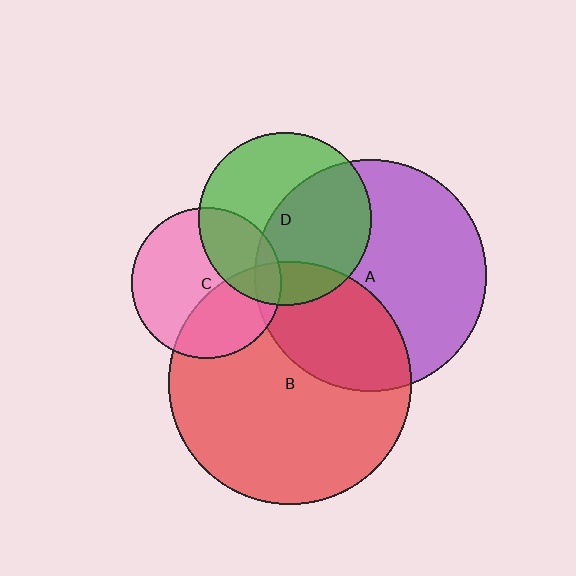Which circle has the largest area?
Circle B (red).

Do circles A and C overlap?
Yes.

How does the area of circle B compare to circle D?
Approximately 2.0 times.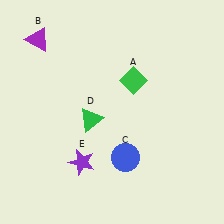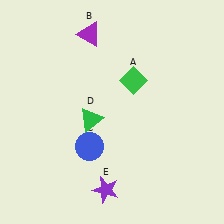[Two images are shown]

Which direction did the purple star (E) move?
The purple star (E) moved down.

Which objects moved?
The objects that moved are: the purple triangle (B), the blue circle (C), the purple star (E).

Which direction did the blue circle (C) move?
The blue circle (C) moved left.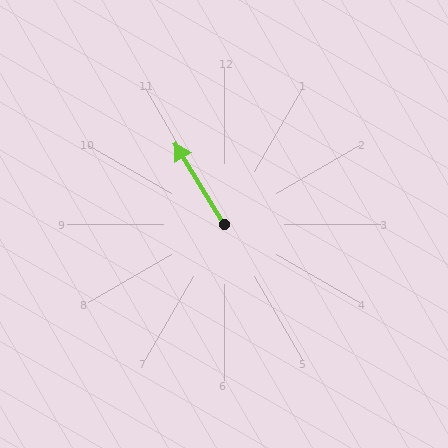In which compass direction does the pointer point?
Northwest.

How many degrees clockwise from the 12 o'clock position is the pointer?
Approximately 328 degrees.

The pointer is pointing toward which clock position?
Roughly 11 o'clock.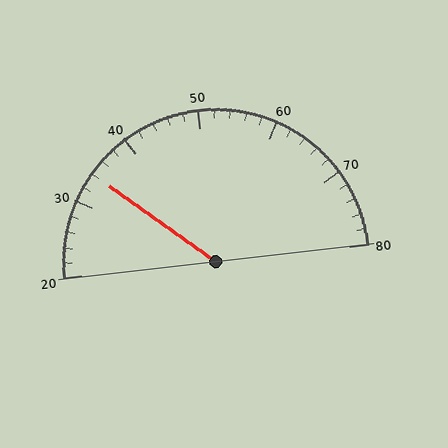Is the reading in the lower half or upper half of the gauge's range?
The reading is in the lower half of the range (20 to 80).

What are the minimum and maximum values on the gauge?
The gauge ranges from 20 to 80.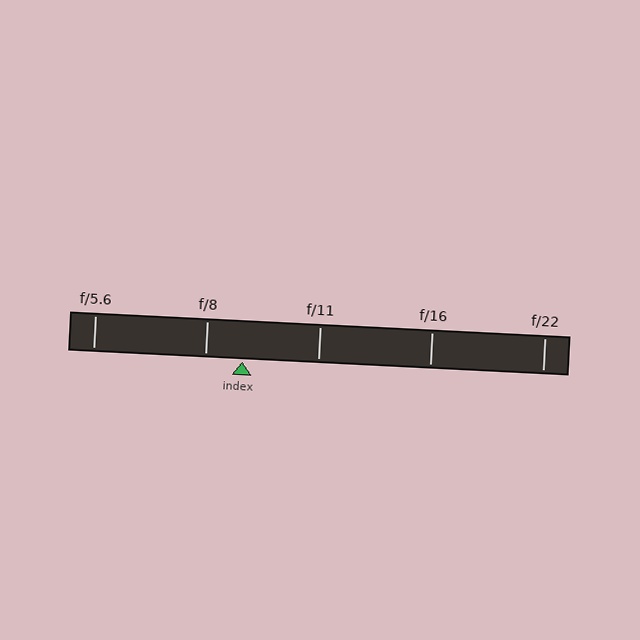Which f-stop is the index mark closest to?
The index mark is closest to f/8.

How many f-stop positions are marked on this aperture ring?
There are 5 f-stop positions marked.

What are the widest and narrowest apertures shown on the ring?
The widest aperture shown is f/5.6 and the narrowest is f/22.